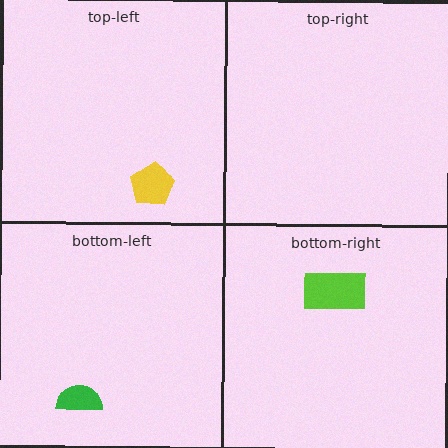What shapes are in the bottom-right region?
The lime rectangle.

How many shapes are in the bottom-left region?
1.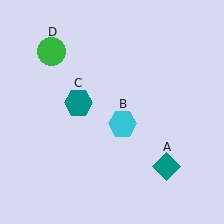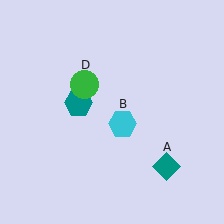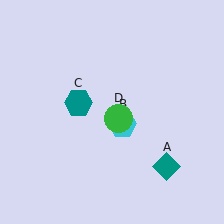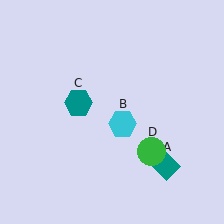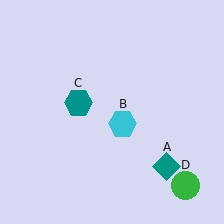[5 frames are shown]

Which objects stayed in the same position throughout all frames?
Teal diamond (object A) and cyan hexagon (object B) and teal hexagon (object C) remained stationary.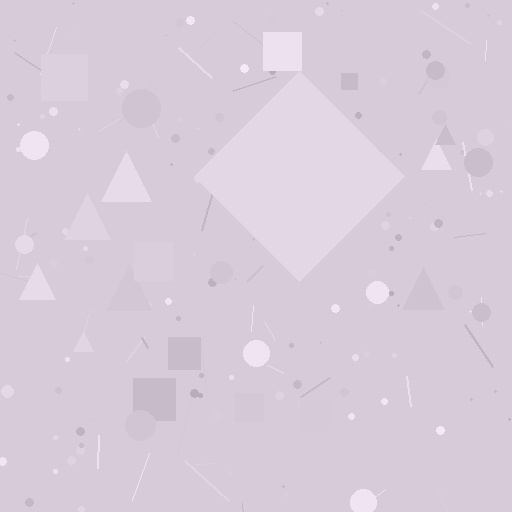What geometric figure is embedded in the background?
A diamond is embedded in the background.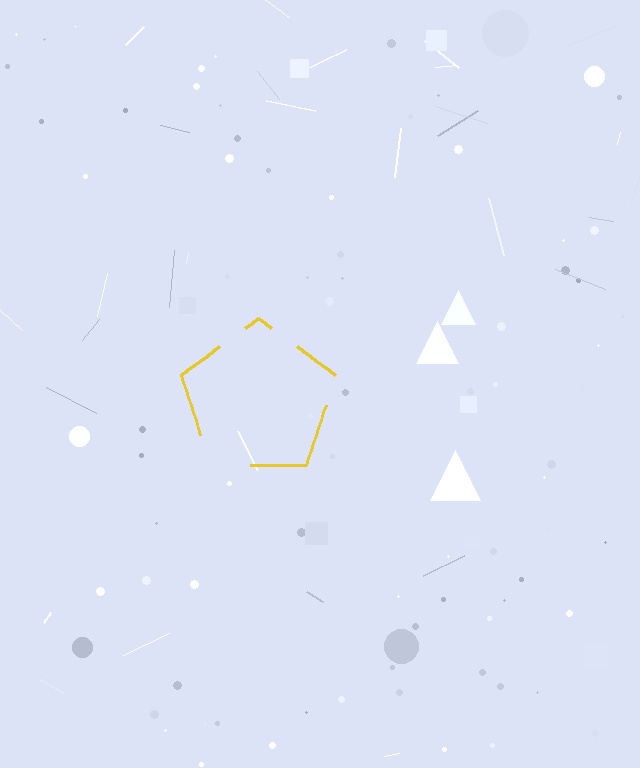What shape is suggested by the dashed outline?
The dashed outline suggests a pentagon.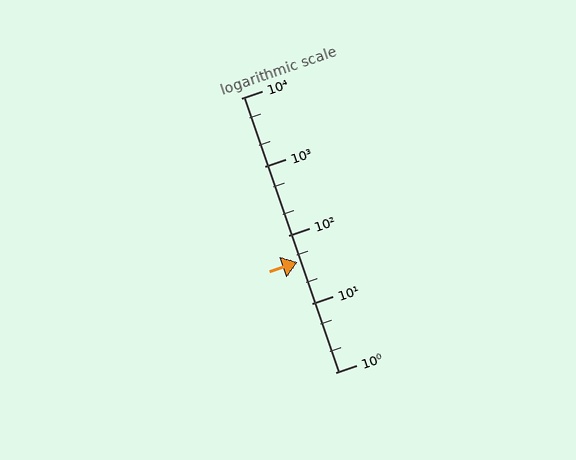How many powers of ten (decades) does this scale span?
The scale spans 4 decades, from 1 to 10000.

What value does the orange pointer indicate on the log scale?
The pointer indicates approximately 40.